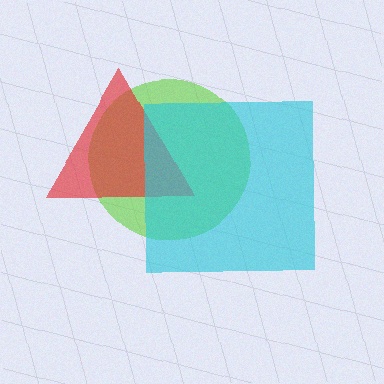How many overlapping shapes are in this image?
There are 3 overlapping shapes in the image.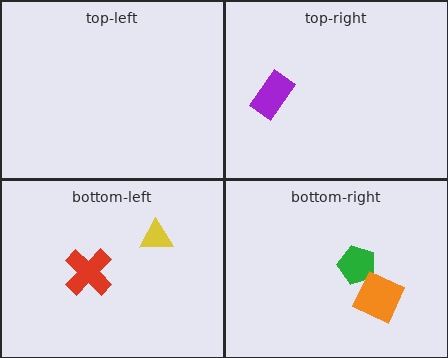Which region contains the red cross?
The bottom-left region.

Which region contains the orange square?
The bottom-right region.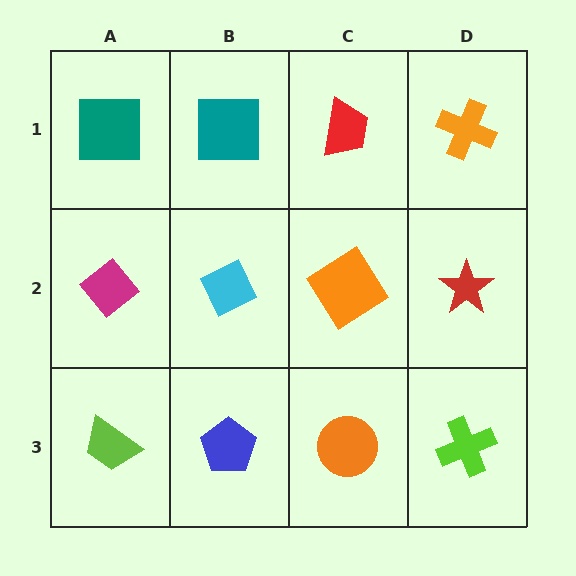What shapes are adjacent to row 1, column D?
A red star (row 2, column D), a red trapezoid (row 1, column C).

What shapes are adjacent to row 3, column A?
A magenta diamond (row 2, column A), a blue pentagon (row 3, column B).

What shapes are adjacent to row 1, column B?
A cyan diamond (row 2, column B), a teal square (row 1, column A), a red trapezoid (row 1, column C).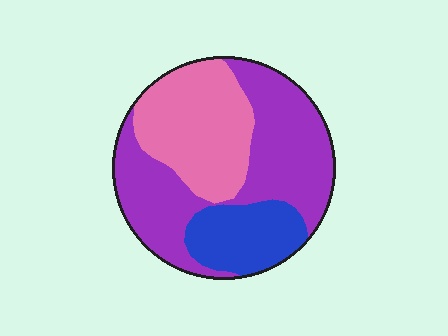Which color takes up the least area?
Blue, at roughly 20%.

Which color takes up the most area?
Purple, at roughly 50%.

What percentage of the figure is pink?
Pink takes up about one third (1/3) of the figure.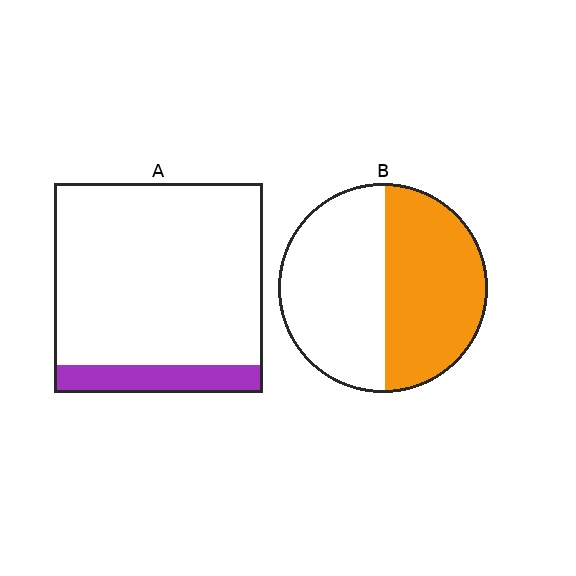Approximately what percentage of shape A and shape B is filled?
A is approximately 15% and B is approximately 50%.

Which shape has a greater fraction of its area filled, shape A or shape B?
Shape B.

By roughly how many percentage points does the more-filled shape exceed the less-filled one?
By roughly 35 percentage points (B over A).